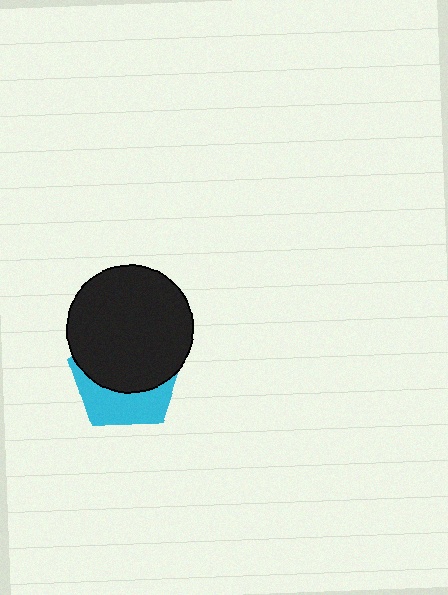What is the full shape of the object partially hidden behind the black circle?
The partially hidden object is a cyan pentagon.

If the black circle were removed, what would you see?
You would see the complete cyan pentagon.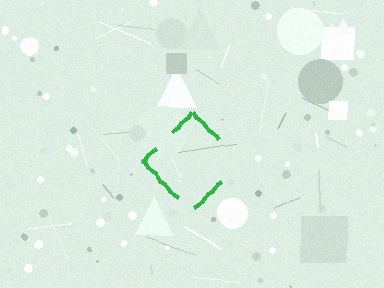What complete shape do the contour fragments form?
The contour fragments form a diamond.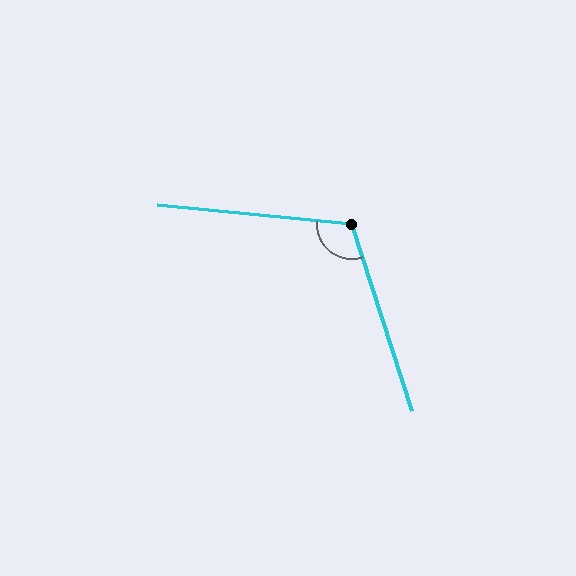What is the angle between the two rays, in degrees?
Approximately 113 degrees.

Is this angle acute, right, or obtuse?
It is obtuse.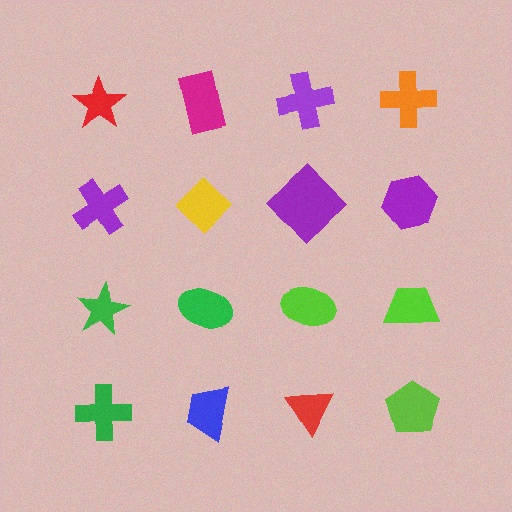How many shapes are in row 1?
4 shapes.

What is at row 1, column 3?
A purple cross.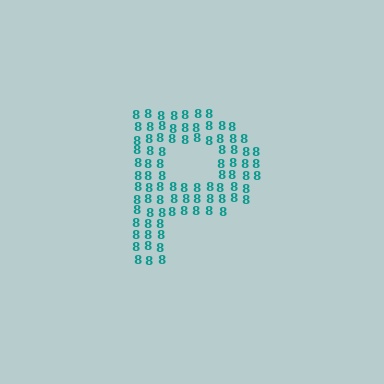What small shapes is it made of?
It is made of small digit 8's.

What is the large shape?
The large shape is the letter P.